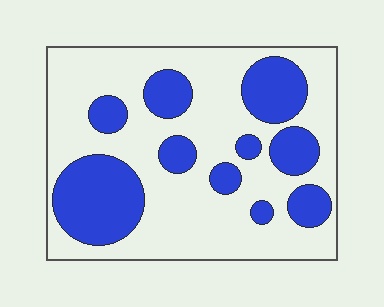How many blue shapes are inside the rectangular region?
10.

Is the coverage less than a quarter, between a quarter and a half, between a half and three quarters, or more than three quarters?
Between a quarter and a half.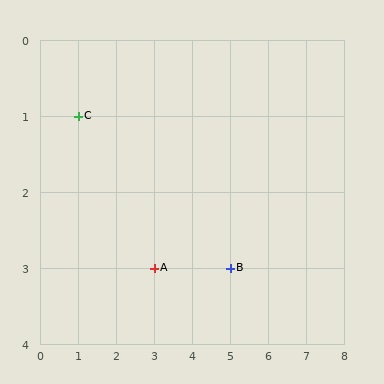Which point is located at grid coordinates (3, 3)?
Point A is at (3, 3).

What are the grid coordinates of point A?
Point A is at grid coordinates (3, 3).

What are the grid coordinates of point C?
Point C is at grid coordinates (1, 1).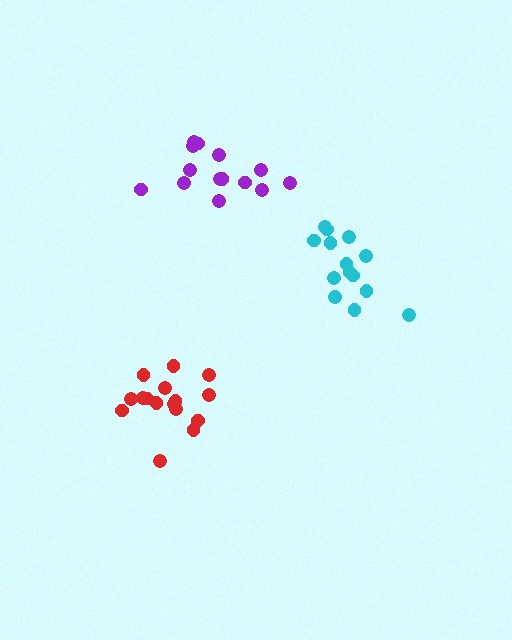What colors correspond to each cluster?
The clusters are colored: red, purple, cyan.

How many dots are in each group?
Group 1: 16 dots, Group 2: 14 dots, Group 3: 14 dots (44 total).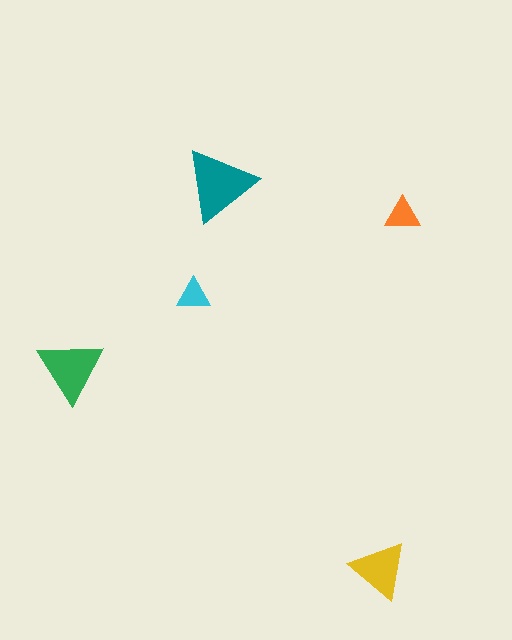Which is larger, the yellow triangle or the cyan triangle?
The yellow one.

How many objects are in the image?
There are 5 objects in the image.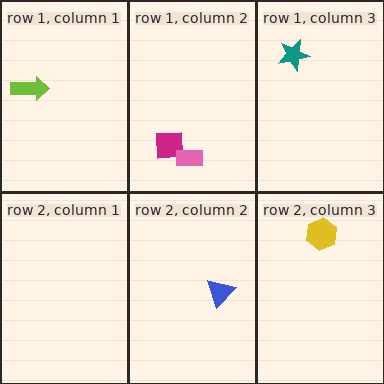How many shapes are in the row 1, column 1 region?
1.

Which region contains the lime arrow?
The row 1, column 1 region.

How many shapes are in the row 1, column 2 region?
2.